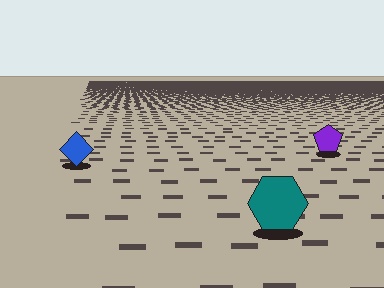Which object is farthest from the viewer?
The purple pentagon is farthest from the viewer. It appears smaller and the ground texture around it is denser.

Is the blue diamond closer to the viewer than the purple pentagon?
Yes. The blue diamond is closer — you can tell from the texture gradient: the ground texture is coarser near it.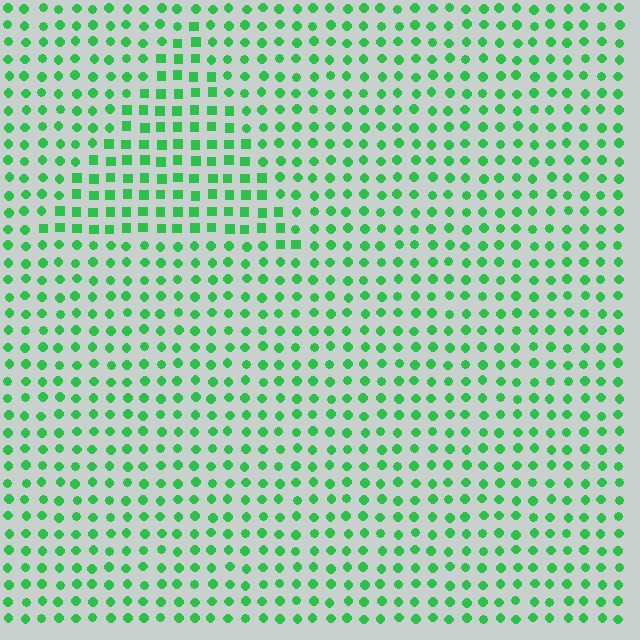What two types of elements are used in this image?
The image uses squares inside the triangle region and circles outside it.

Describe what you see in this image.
The image is filled with small green elements arranged in a uniform grid. A triangle-shaped region contains squares, while the surrounding area contains circles. The boundary is defined purely by the change in element shape.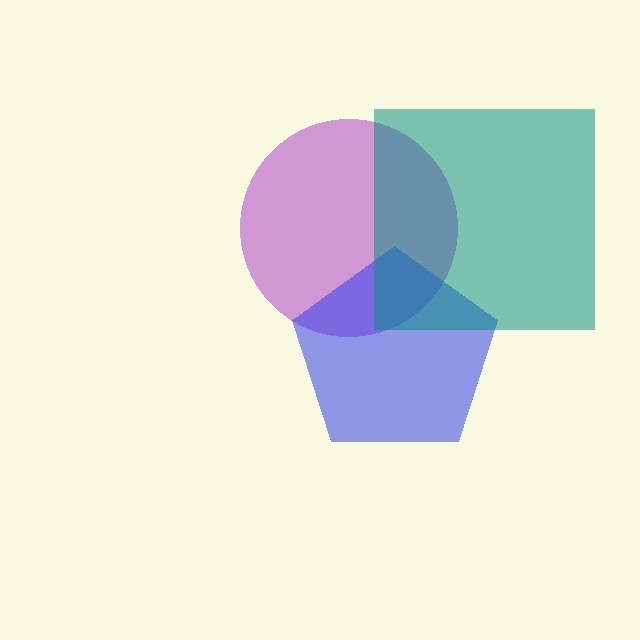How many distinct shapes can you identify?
There are 3 distinct shapes: a purple circle, a blue pentagon, a teal square.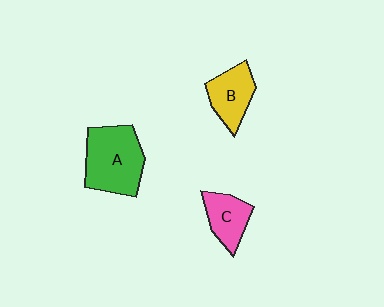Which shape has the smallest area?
Shape C (pink).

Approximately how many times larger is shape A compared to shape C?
Approximately 1.8 times.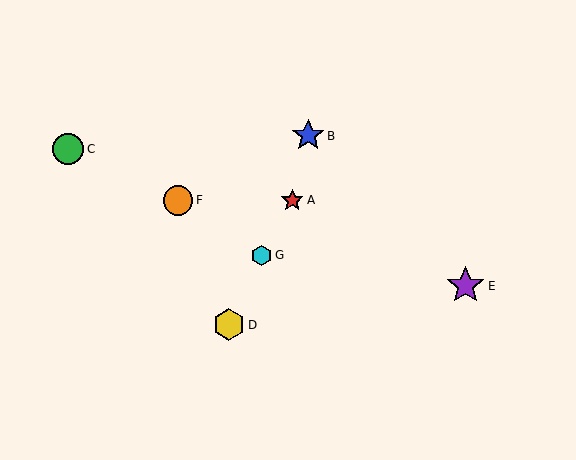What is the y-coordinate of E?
Object E is at y≈286.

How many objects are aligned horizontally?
2 objects (A, F) are aligned horizontally.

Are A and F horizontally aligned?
Yes, both are at y≈200.